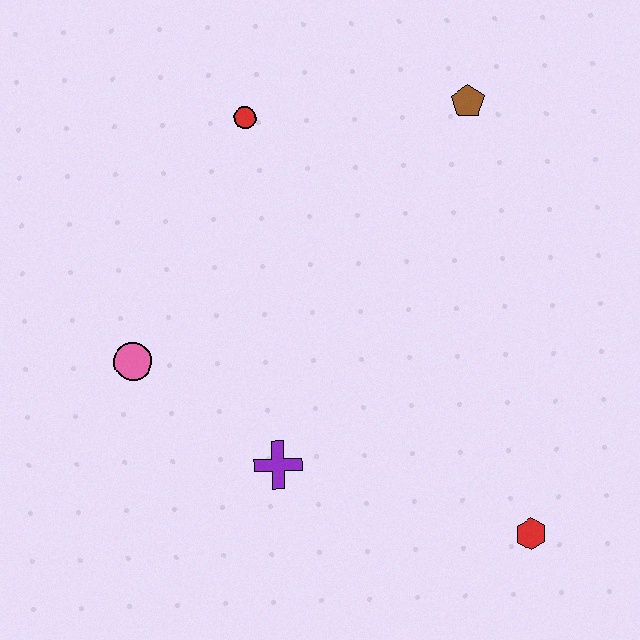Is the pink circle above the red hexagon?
Yes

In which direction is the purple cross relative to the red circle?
The purple cross is below the red circle.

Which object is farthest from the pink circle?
The red hexagon is farthest from the pink circle.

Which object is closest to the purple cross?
The pink circle is closest to the purple cross.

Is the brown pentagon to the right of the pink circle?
Yes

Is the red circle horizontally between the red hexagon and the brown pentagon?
No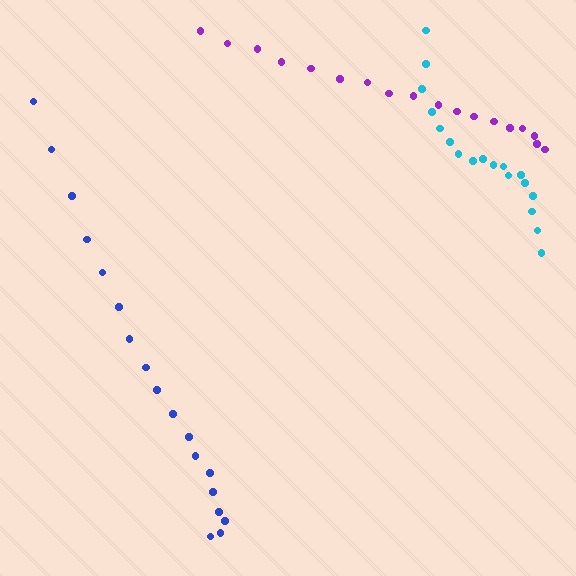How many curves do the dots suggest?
There are 3 distinct paths.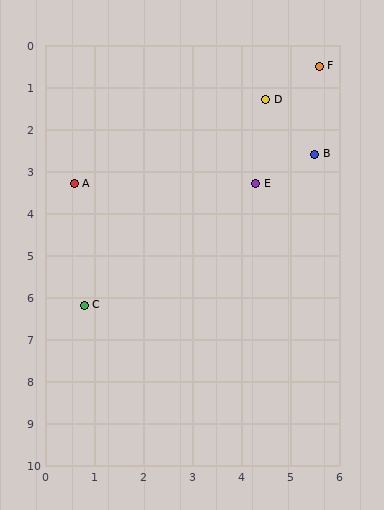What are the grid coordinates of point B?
Point B is at approximately (5.5, 2.6).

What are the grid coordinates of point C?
Point C is at approximately (0.8, 6.2).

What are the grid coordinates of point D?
Point D is at approximately (4.5, 1.3).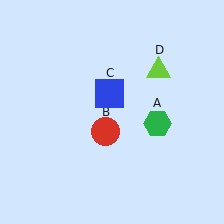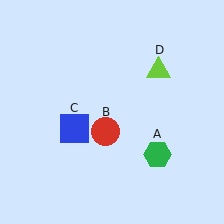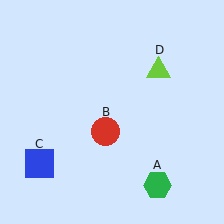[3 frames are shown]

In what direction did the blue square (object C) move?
The blue square (object C) moved down and to the left.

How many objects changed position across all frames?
2 objects changed position: green hexagon (object A), blue square (object C).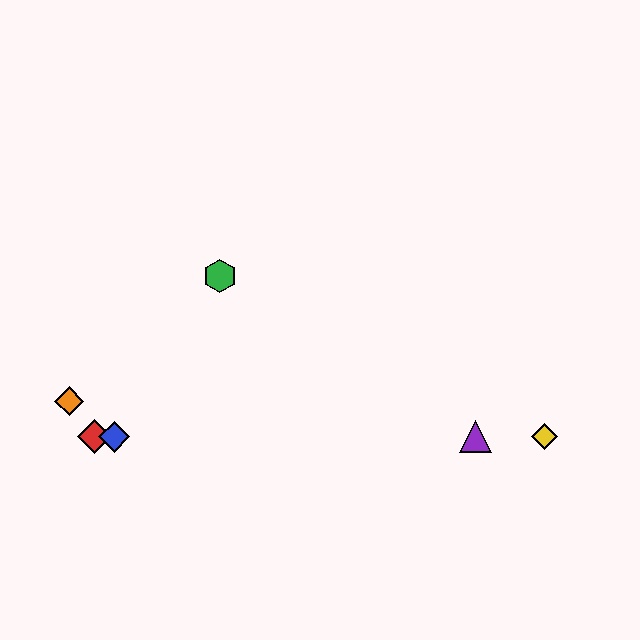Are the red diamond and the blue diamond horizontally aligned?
Yes, both are at y≈437.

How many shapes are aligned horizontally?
4 shapes (the red diamond, the blue diamond, the yellow diamond, the purple triangle) are aligned horizontally.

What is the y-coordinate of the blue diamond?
The blue diamond is at y≈437.